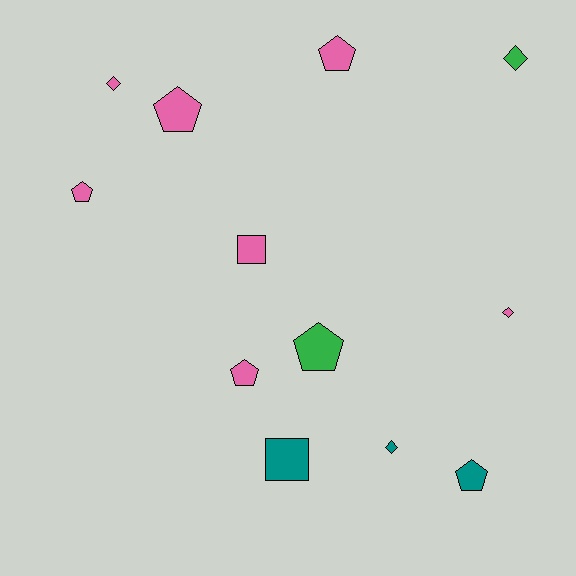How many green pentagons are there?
There is 1 green pentagon.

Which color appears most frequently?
Pink, with 7 objects.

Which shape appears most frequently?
Pentagon, with 6 objects.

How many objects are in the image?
There are 12 objects.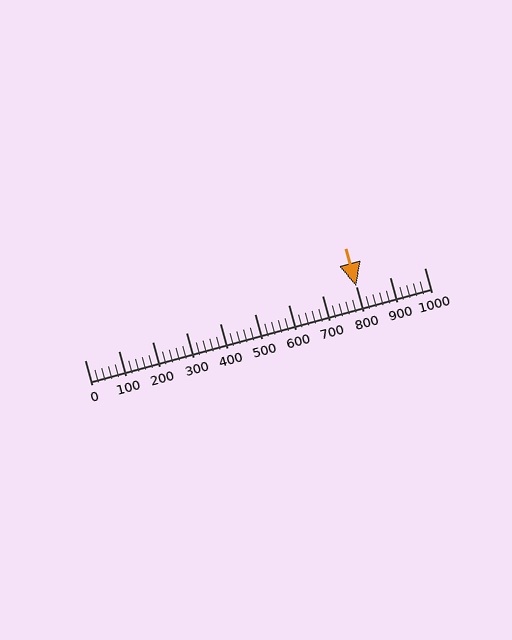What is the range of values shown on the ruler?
The ruler shows values from 0 to 1000.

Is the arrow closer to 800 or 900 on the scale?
The arrow is closer to 800.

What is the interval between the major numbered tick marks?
The major tick marks are spaced 100 units apart.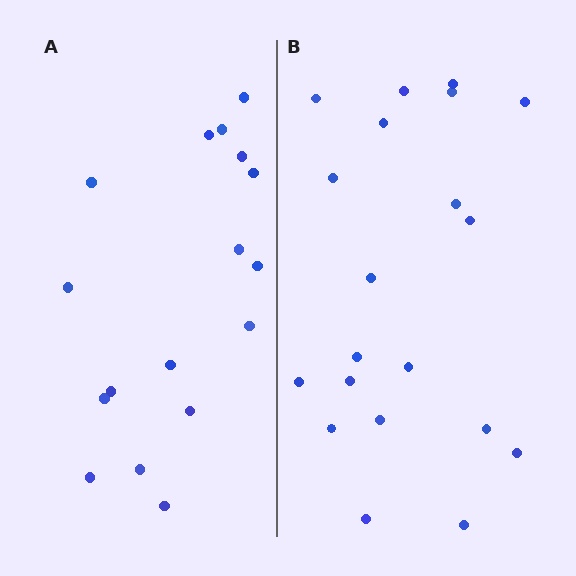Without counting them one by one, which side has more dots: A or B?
Region B (the right region) has more dots.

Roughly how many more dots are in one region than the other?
Region B has just a few more — roughly 2 or 3 more dots than region A.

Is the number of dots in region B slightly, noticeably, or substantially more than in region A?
Region B has only slightly more — the two regions are fairly close. The ratio is roughly 1.2 to 1.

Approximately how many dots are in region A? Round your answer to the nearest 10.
About 20 dots. (The exact count is 17, which rounds to 20.)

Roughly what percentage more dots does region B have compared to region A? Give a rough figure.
About 20% more.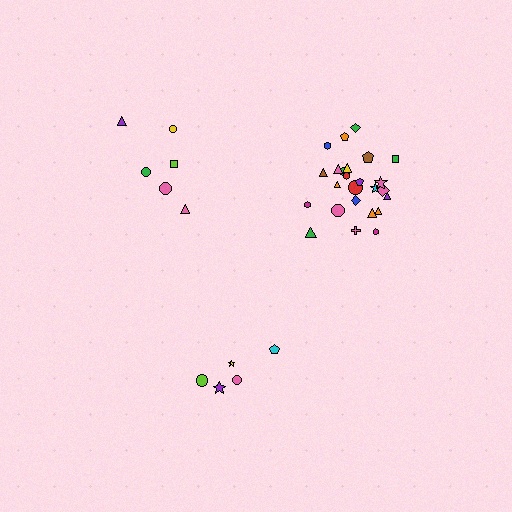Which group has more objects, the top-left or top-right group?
The top-right group.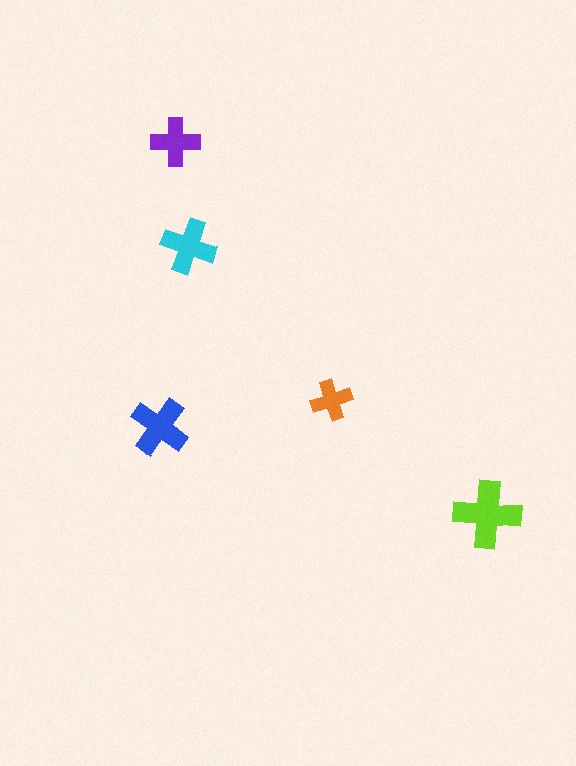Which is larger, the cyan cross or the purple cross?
The cyan one.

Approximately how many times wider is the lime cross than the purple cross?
About 1.5 times wider.